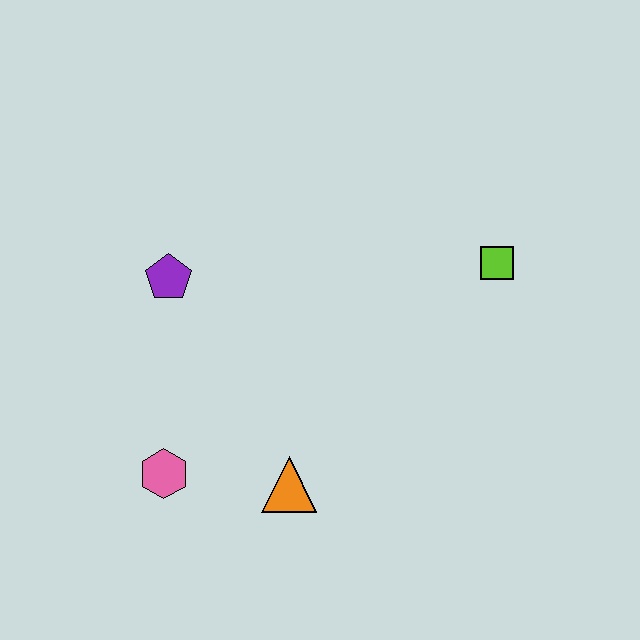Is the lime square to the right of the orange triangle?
Yes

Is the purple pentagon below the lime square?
Yes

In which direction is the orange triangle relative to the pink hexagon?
The orange triangle is to the right of the pink hexagon.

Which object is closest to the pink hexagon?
The orange triangle is closest to the pink hexagon.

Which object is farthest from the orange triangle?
The lime square is farthest from the orange triangle.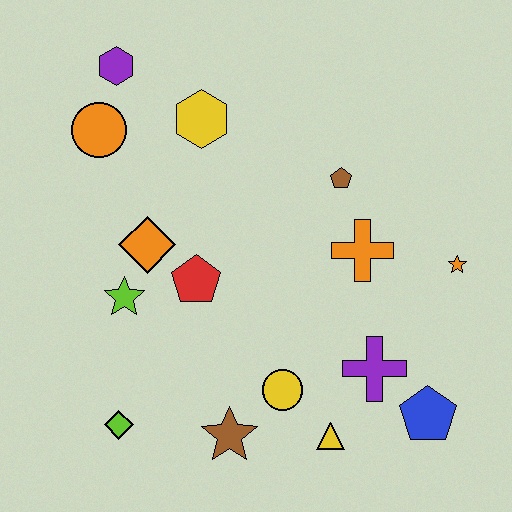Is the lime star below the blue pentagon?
No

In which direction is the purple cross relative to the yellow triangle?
The purple cross is above the yellow triangle.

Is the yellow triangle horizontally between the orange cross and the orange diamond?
Yes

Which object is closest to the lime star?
The orange diamond is closest to the lime star.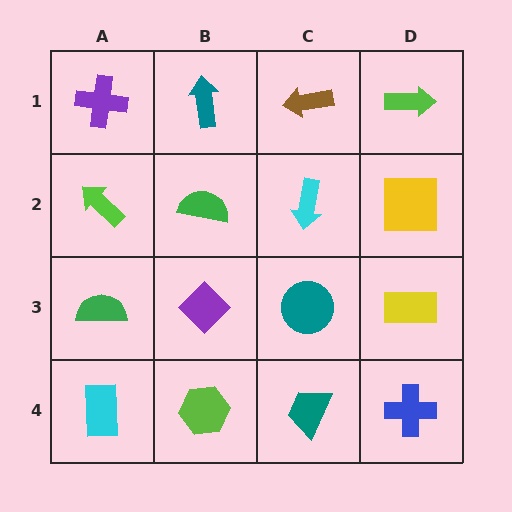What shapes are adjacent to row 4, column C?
A teal circle (row 3, column C), a lime hexagon (row 4, column B), a blue cross (row 4, column D).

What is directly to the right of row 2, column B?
A cyan arrow.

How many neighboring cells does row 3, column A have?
3.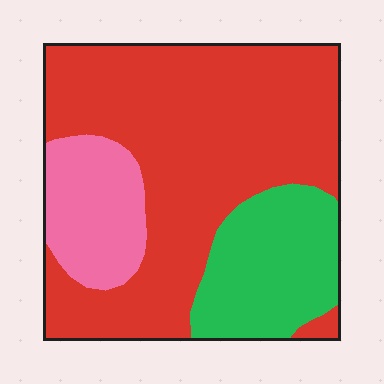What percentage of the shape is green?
Green takes up about one fifth (1/5) of the shape.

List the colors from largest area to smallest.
From largest to smallest: red, green, pink.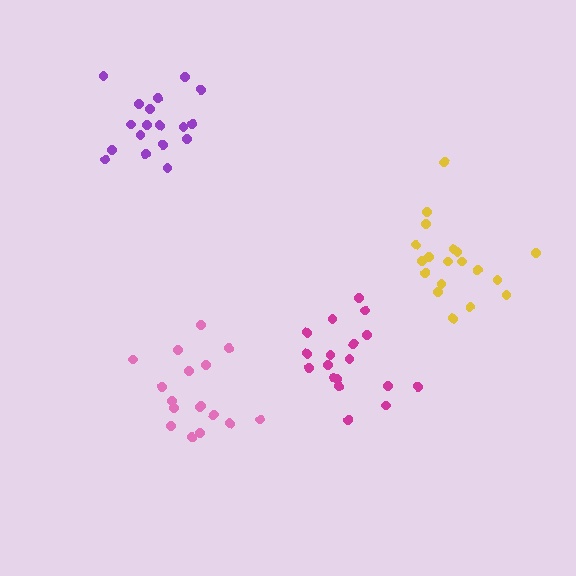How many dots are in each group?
Group 1: 18 dots, Group 2: 17 dots, Group 3: 18 dots, Group 4: 19 dots (72 total).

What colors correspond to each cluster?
The clusters are colored: magenta, pink, purple, yellow.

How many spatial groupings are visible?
There are 4 spatial groupings.